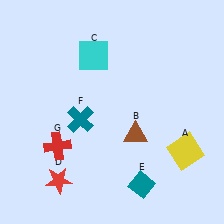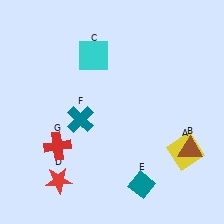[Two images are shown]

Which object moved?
The brown triangle (B) moved right.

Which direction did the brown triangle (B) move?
The brown triangle (B) moved right.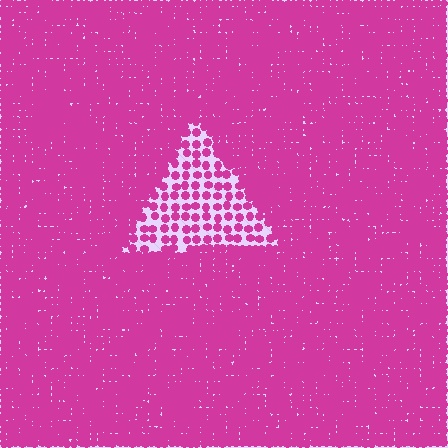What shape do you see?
I see a triangle.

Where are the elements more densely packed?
The elements are more densely packed outside the triangle boundary.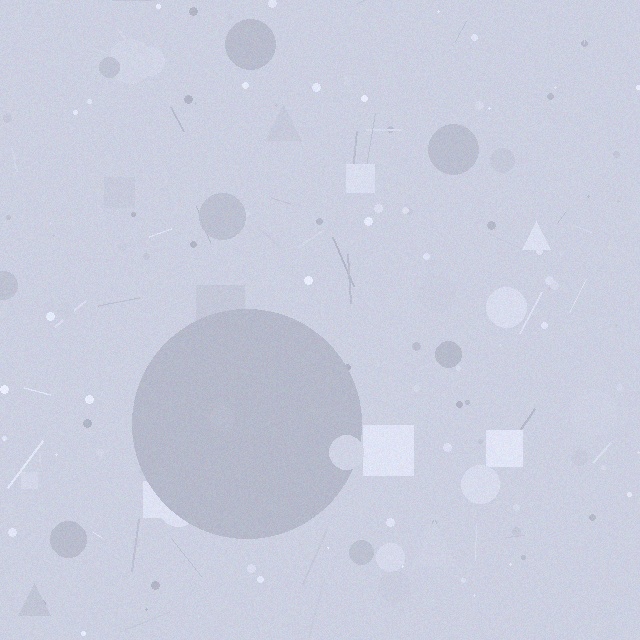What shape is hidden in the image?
A circle is hidden in the image.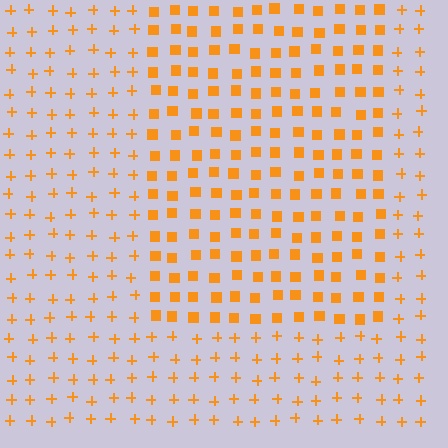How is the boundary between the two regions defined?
The boundary is defined by a change in element shape: squares inside vs. plus signs outside. All elements share the same color and spacing.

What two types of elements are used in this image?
The image uses squares inside the rectangle region and plus signs outside it.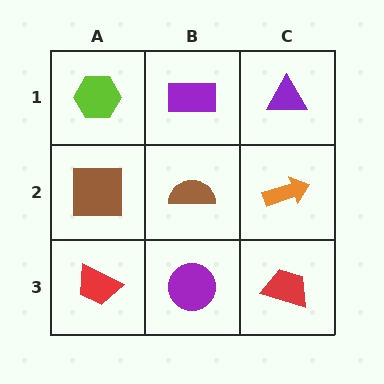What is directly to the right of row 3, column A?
A purple circle.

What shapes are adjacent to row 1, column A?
A brown square (row 2, column A), a purple rectangle (row 1, column B).